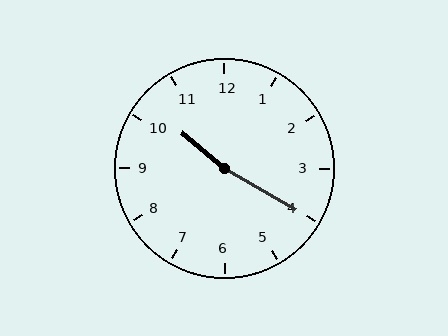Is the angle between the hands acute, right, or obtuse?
It is obtuse.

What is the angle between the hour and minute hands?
Approximately 170 degrees.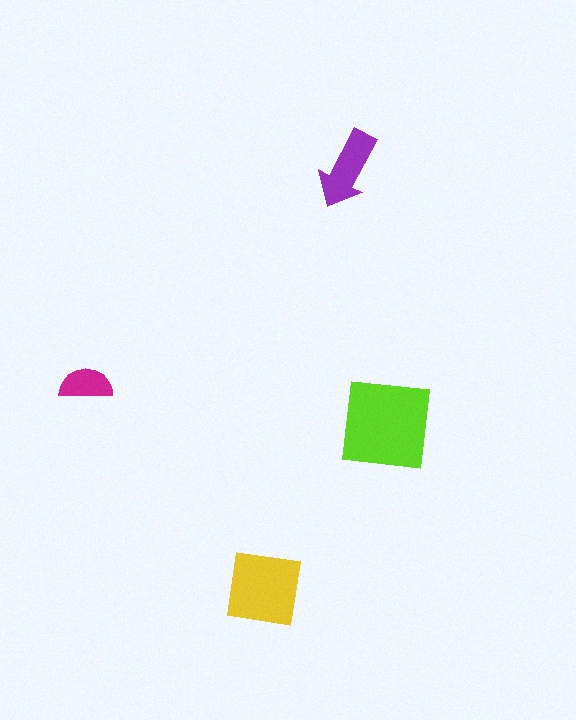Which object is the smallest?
The magenta semicircle.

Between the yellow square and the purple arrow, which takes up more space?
The yellow square.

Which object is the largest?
The lime square.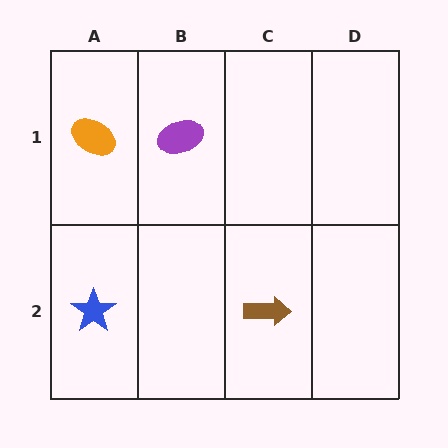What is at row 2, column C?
A brown arrow.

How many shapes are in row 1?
2 shapes.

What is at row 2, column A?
A blue star.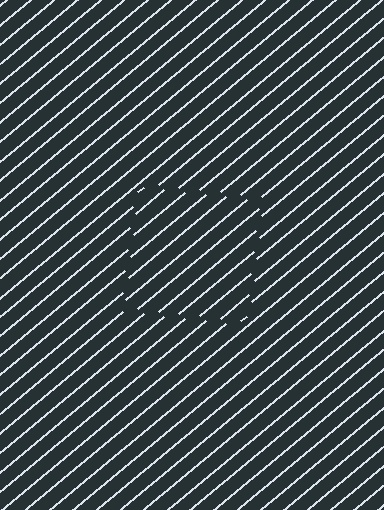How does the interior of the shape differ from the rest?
The interior of the shape contains the same grating, shifted by half a period — the contour is defined by the phase discontinuity where line-ends from the inner and outer gratings abut.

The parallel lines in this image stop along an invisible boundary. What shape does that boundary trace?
An illusory square. The interior of the shape contains the same grating, shifted by half a period — the contour is defined by the phase discontinuity where line-ends from the inner and outer gratings abut.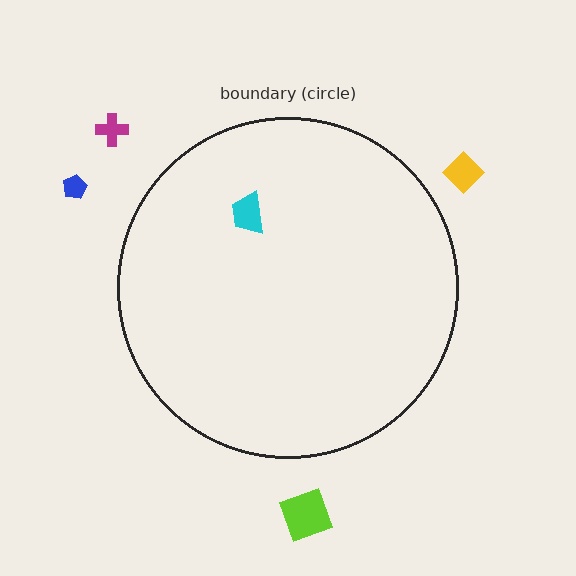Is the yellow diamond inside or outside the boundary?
Outside.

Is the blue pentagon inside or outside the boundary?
Outside.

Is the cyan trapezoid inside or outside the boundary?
Inside.